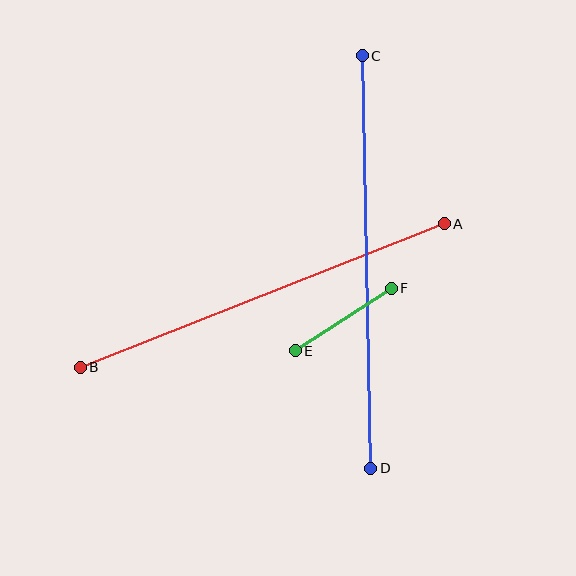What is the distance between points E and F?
The distance is approximately 115 pixels.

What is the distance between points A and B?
The distance is approximately 391 pixels.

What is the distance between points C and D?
The distance is approximately 413 pixels.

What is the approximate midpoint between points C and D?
The midpoint is at approximately (366, 262) pixels.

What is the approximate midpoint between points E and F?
The midpoint is at approximately (343, 320) pixels.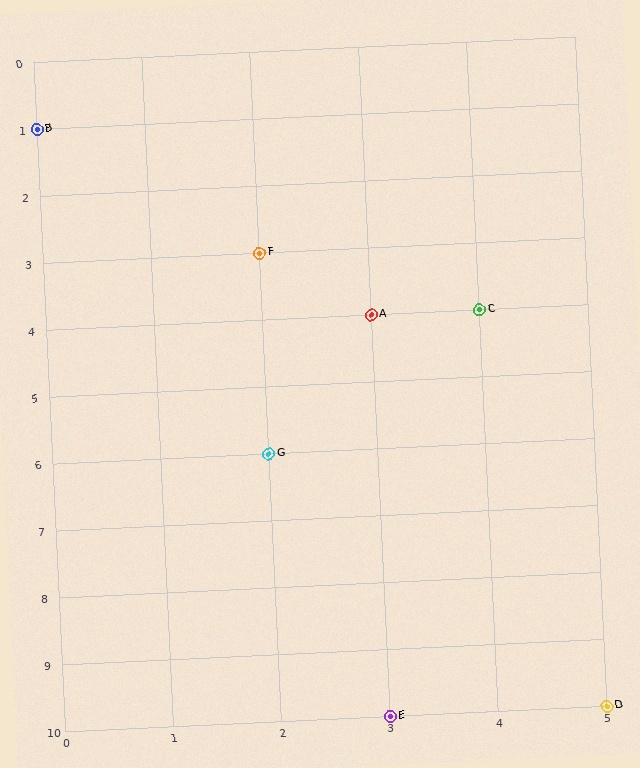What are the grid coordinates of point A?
Point A is at grid coordinates (3, 4).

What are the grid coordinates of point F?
Point F is at grid coordinates (2, 3).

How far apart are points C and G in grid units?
Points C and G are 2 columns and 2 rows apart (about 2.8 grid units diagonally).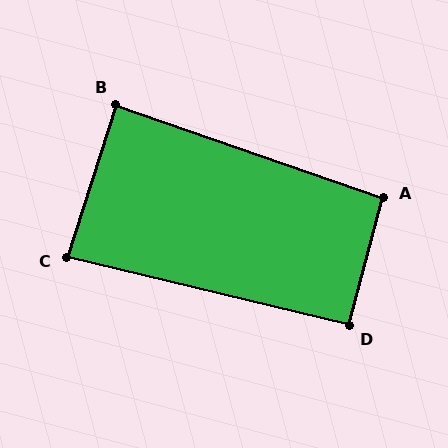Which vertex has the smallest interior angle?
C, at approximately 86 degrees.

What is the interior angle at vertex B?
Approximately 89 degrees (approximately right).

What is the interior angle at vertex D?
Approximately 91 degrees (approximately right).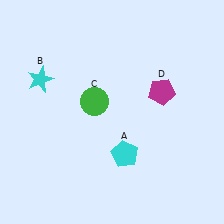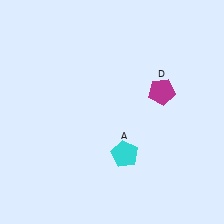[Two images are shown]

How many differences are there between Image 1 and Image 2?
There are 2 differences between the two images.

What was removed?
The green circle (C), the cyan star (B) were removed in Image 2.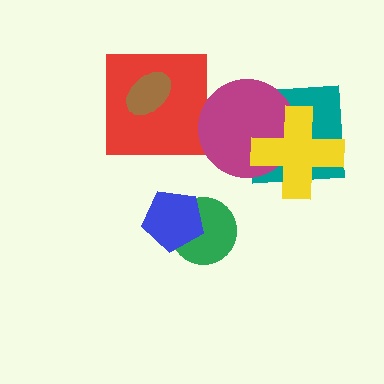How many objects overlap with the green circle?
1 object overlaps with the green circle.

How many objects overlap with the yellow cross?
2 objects overlap with the yellow cross.